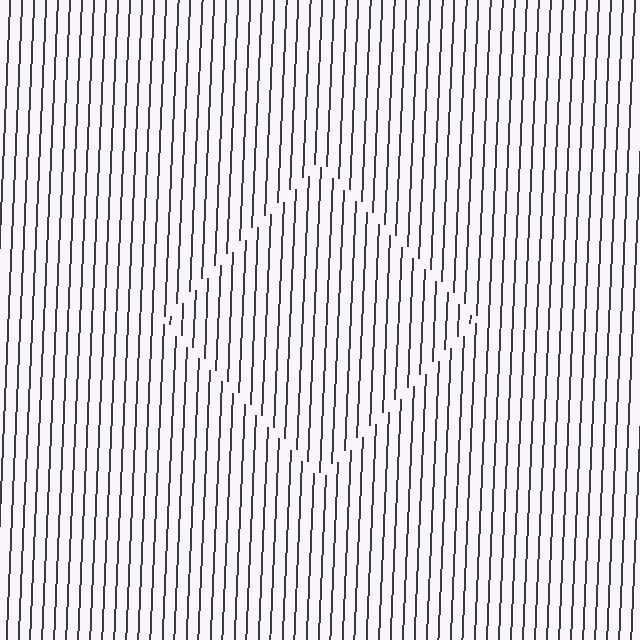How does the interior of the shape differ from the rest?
The interior of the shape contains the same grating, shifted by half a period — the contour is defined by the phase discontinuity where line-ends from the inner and outer gratings abut.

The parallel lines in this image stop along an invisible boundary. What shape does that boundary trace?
An illusory square. The interior of the shape contains the same grating, shifted by half a period — the contour is defined by the phase discontinuity where line-ends from the inner and outer gratings abut.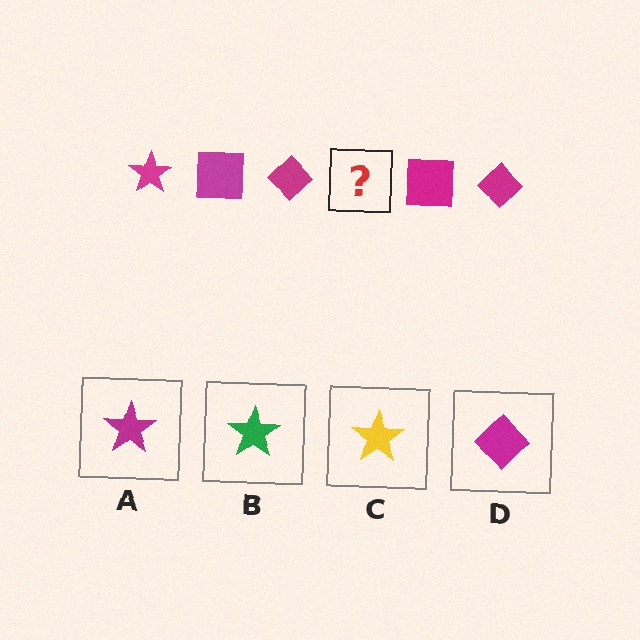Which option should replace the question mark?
Option A.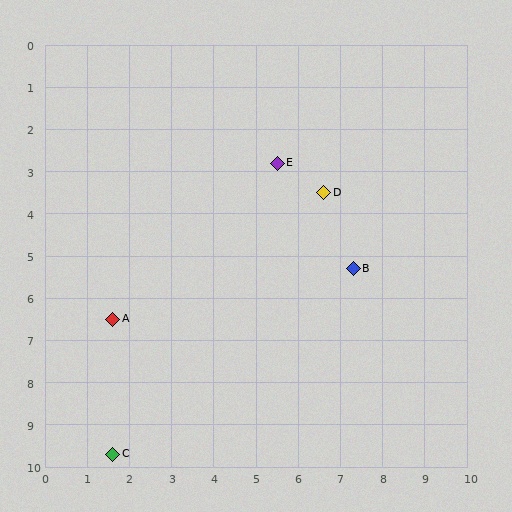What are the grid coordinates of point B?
Point B is at approximately (7.3, 5.3).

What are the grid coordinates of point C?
Point C is at approximately (1.6, 9.7).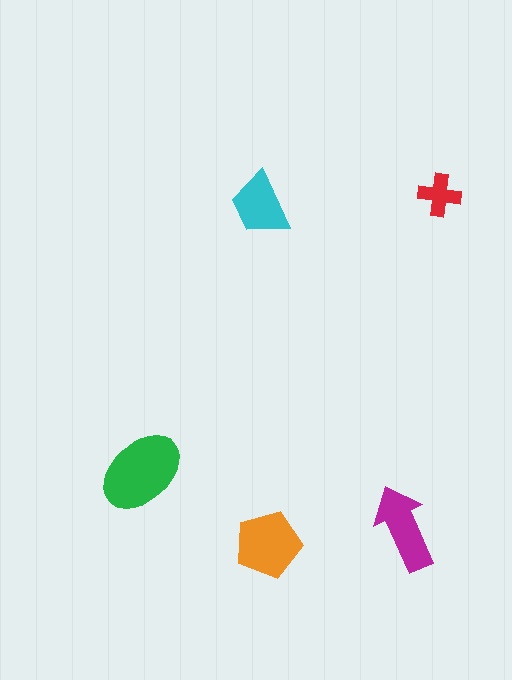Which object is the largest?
The green ellipse.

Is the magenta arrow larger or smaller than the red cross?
Larger.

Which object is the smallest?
The red cross.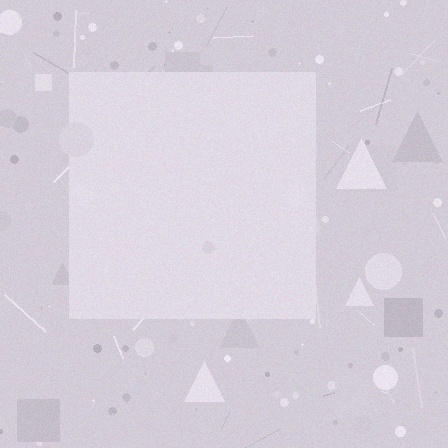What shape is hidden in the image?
A square is hidden in the image.